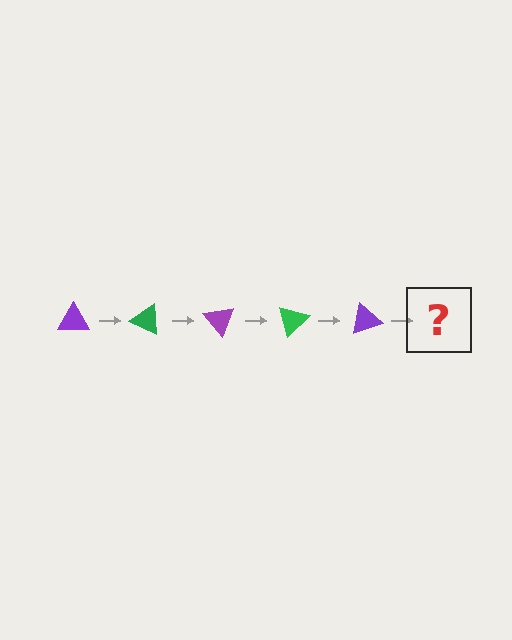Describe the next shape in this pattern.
It should be a green triangle, rotated 125 degrees from the start.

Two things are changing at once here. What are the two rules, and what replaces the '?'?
The two rules are that it rotates 25 degrees each step and the color cycles through purple and green. The '?' should be a green triangle, rotated 125 degrees from the start.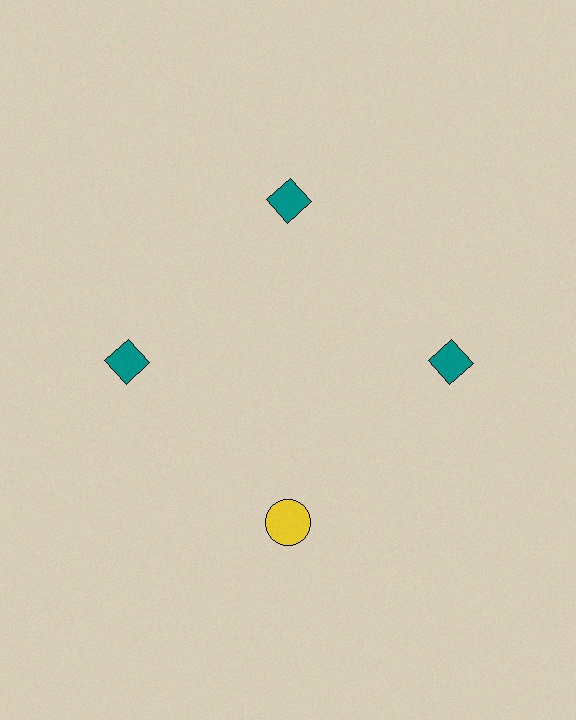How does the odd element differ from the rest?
It differs in both color (yellow instead of teal) and shape (circle instead of diamond).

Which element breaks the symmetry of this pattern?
The yellow circle at roughly the 6 o'clock position breaks the symmetry. All other shapes are teal diamonds.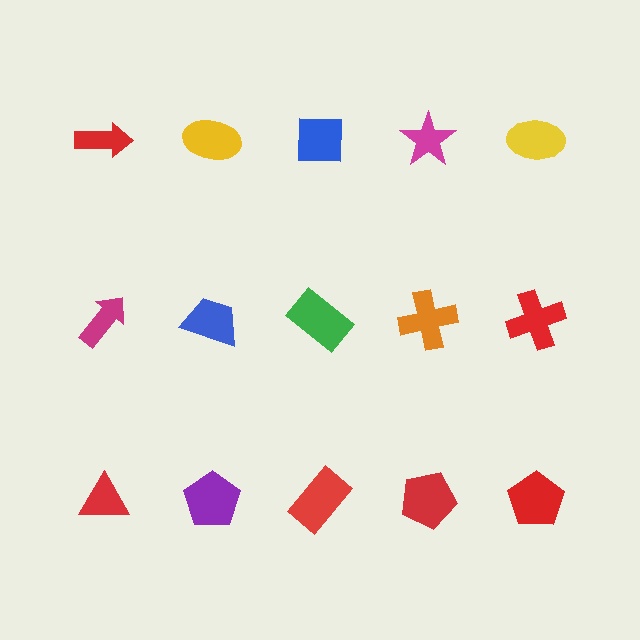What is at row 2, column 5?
A red cross.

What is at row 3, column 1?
A red triangle.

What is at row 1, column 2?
A yellow ellipse.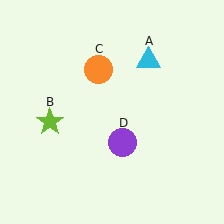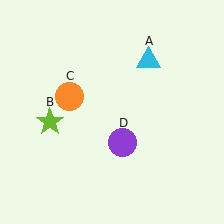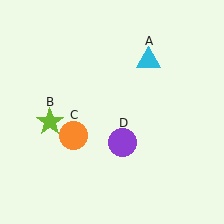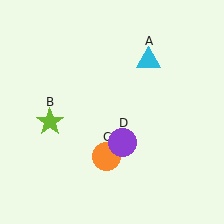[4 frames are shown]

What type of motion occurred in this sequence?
The orange circle (object C) rotated counterclockwise around the center of the scene.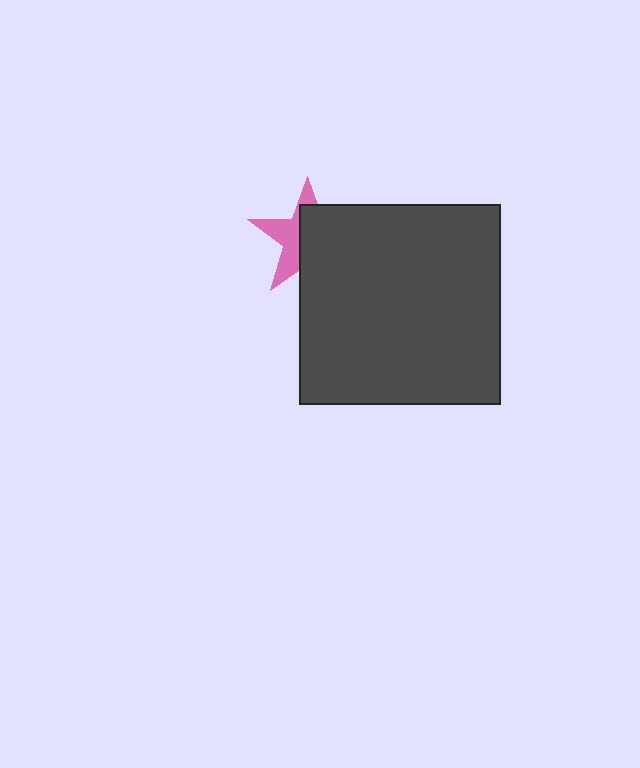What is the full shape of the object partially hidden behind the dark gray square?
The partially hidden object is a pink star.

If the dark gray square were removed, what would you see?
You would see the complete pink star.